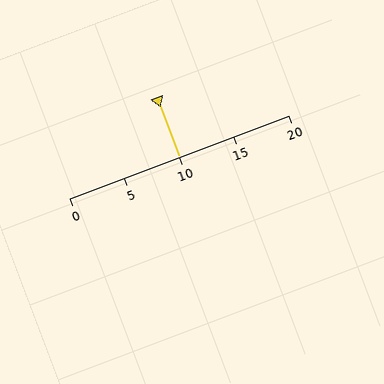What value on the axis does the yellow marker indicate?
The marker indicates approximately 10.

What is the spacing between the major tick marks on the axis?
The major ticks are spaced 5 apart.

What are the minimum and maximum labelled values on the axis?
The axis runs from 0 to 20.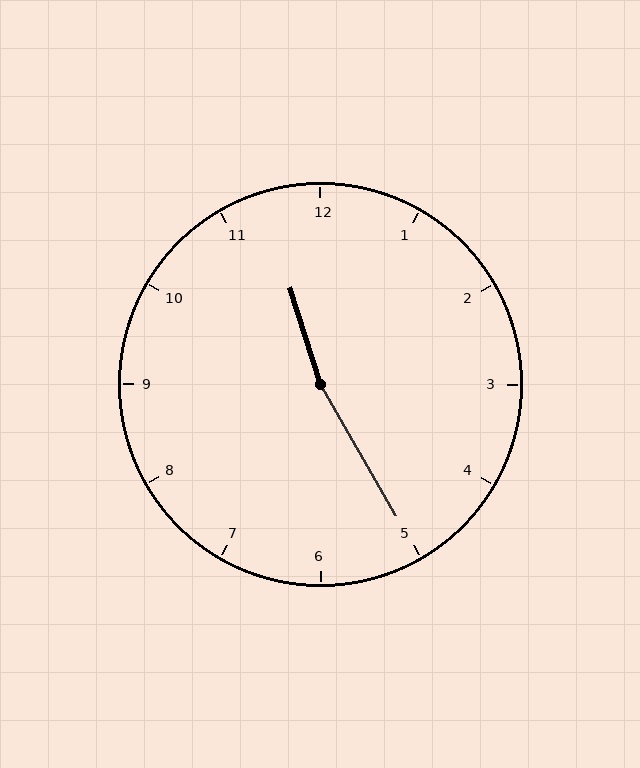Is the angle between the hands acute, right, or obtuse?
It is obtuse.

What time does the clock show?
11:25.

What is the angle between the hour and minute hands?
Approximately 168 degrees.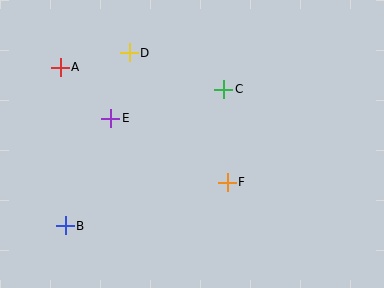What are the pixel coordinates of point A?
Point A is at (60, 67).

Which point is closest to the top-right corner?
Point C is closest to the top-right corner.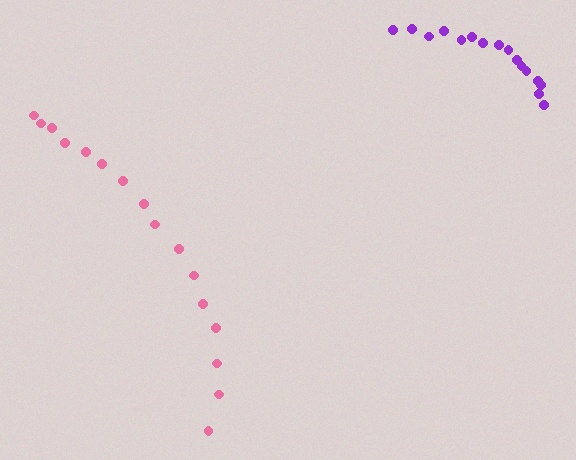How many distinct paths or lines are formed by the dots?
There are 2 distinct paths.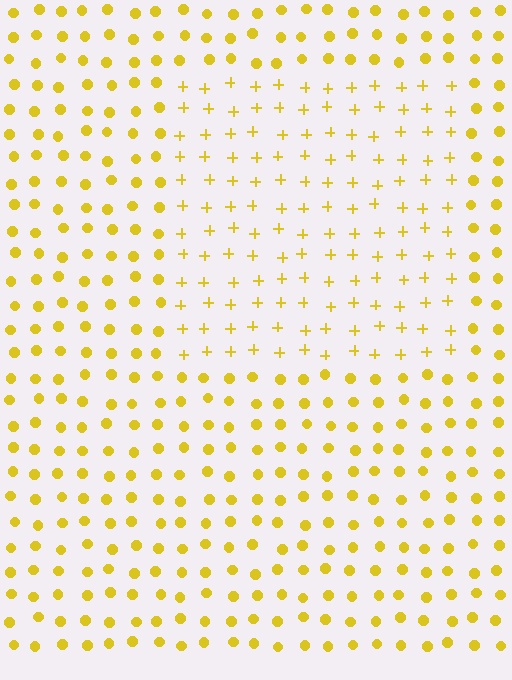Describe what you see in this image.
The image is filled with small yellow elements arranged in a uniform grid. A rectangle-shaped region contains plus signs, while the surrounding area contains circles. The boundary is defined purely by the change in element shape.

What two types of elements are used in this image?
The image uses plus signs inside the rectangle region and circles outside it.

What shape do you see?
I see a rectangle.